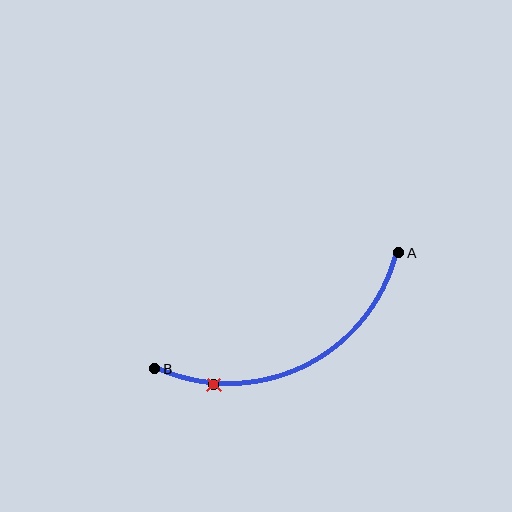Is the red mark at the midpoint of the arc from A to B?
No. The red mark lies on the arc but is closer to endpoint B. The arc midpoint would be at the point on the curve equidistant along the arc from both A and B.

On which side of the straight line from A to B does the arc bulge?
The arc bulges below the straight line connecting A and B.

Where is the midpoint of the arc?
The arc midpoint is the point on the curve farthest from the straight line joining A and B. It sits below that line.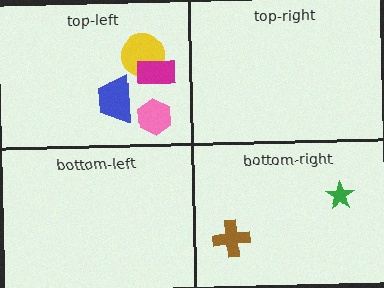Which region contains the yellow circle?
The top-left region.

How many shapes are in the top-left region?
4.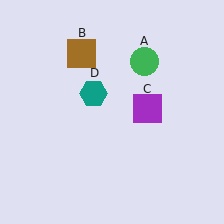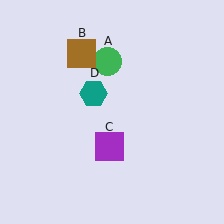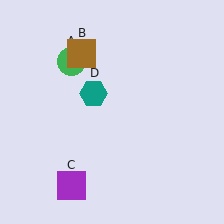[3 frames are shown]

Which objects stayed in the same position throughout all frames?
Brown square (object B) and teal hexagon (object D) remained stationary.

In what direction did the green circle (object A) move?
The green circle (object A) moved left.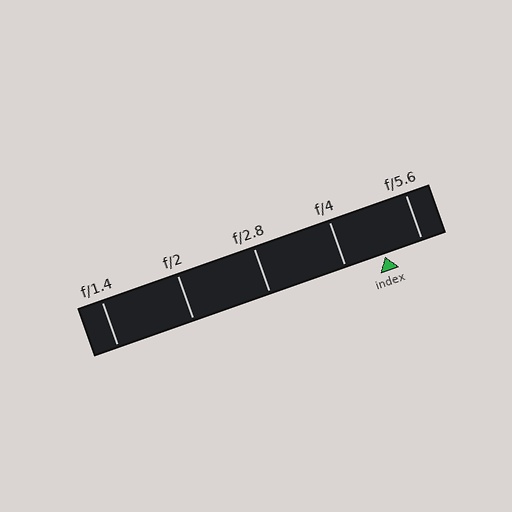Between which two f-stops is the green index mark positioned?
The index mark is between f/4 and f/5.6.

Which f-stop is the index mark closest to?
The index mark is closest to f/5.6.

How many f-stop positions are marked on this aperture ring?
There are 5 f-stop positions marked.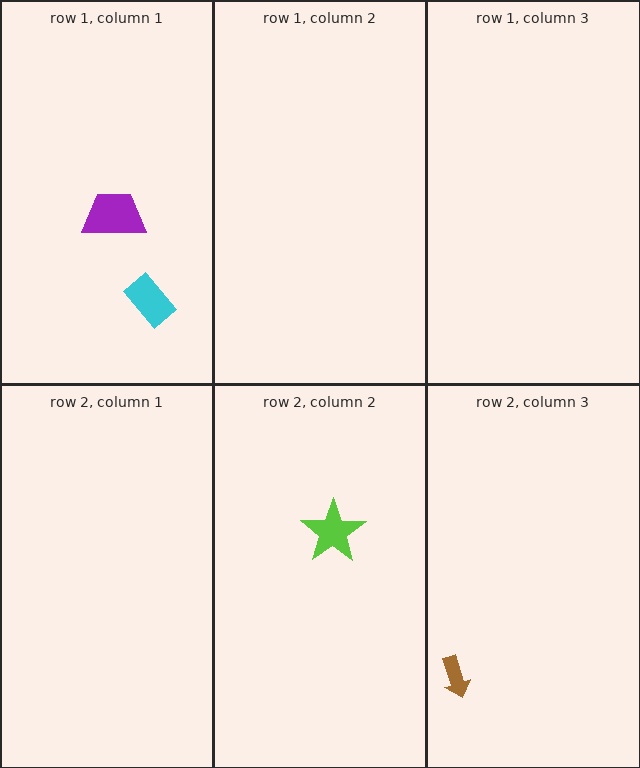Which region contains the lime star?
The row 2, column 2 region.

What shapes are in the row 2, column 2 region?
The lime star.